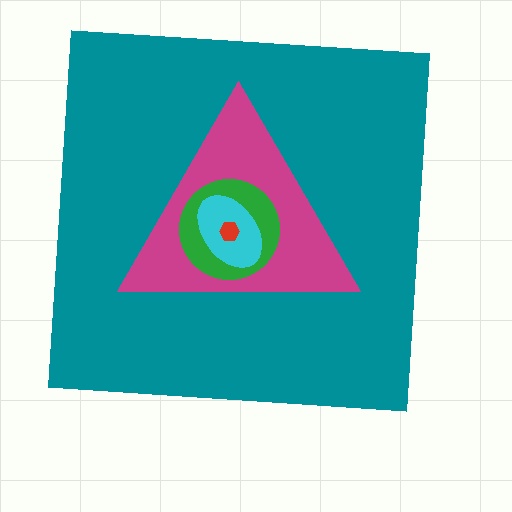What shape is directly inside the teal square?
The magenta triangle.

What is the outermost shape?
The teal square.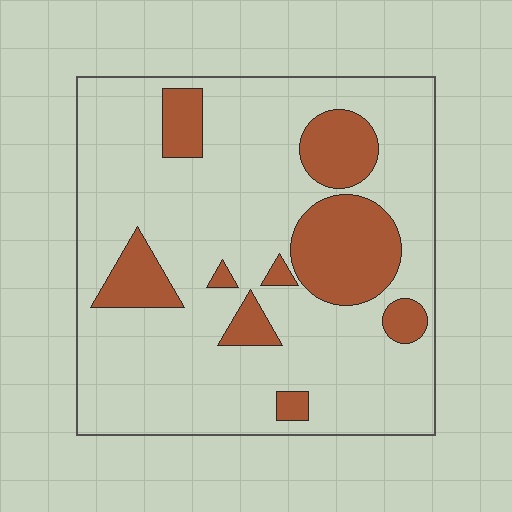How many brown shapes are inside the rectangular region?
9.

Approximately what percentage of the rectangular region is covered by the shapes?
Approximately 20%.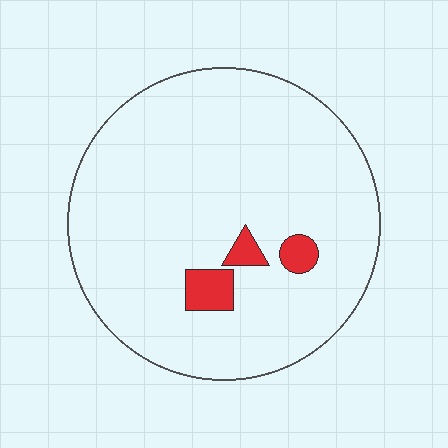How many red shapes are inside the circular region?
3.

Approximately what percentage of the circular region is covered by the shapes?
Approximately 5%.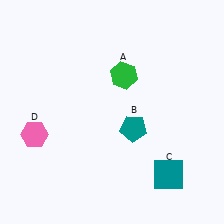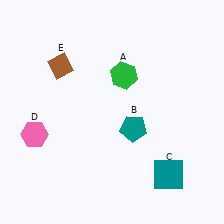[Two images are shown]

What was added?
A brown diamond (E) was added in Image 2.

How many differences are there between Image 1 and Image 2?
There is 1 difference between the two images.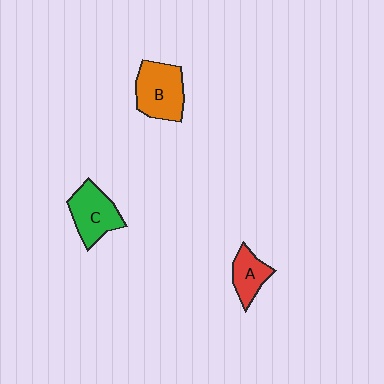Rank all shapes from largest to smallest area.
From largest to smallest: B (orange), C (green), A (red).